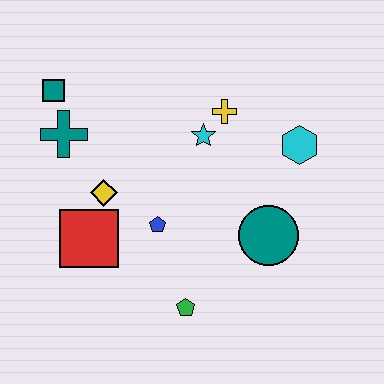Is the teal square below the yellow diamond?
No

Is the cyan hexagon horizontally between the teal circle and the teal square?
No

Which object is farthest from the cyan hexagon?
The teal square is farthest from the cyan hexagon.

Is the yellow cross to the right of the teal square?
Yes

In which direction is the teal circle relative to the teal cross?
The teal circle is to the right of the teal cross.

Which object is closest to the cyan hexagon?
The yellow cross is closest to the cyan hexagon.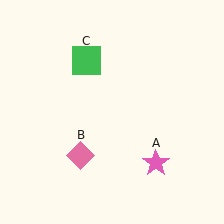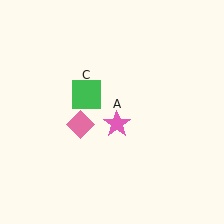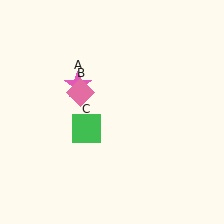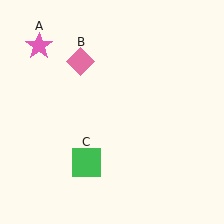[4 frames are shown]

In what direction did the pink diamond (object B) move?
The pink diamond (object B) moved up.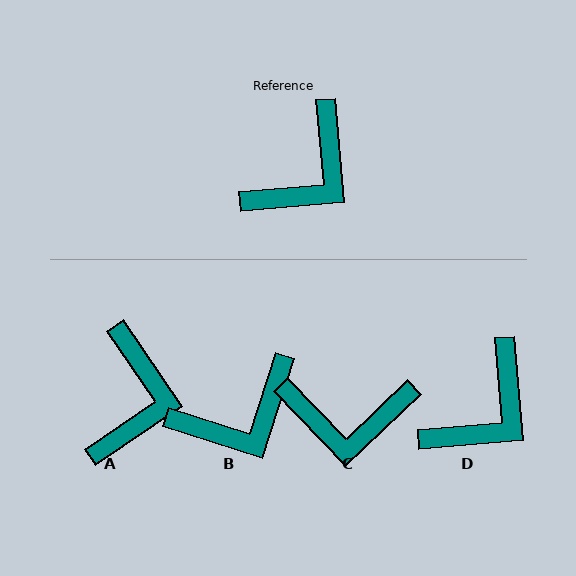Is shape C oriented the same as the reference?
No, it is off by about 51 degrees.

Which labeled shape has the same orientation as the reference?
D.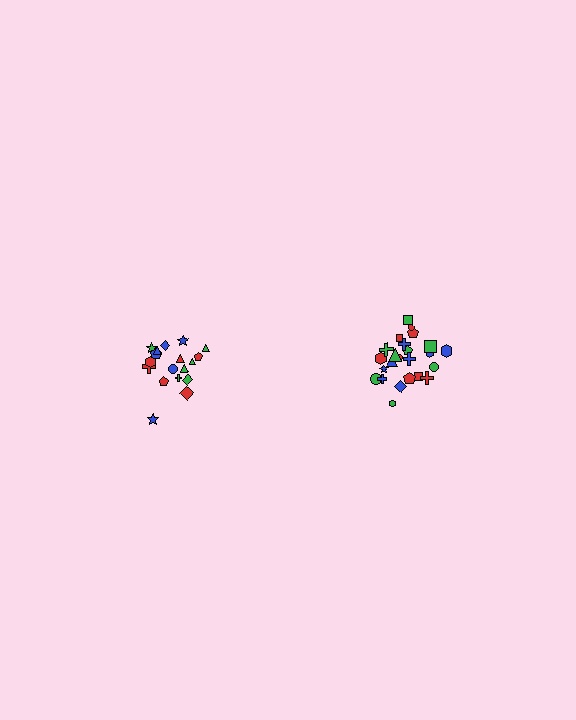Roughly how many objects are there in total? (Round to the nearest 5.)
Roughly 45 objects in total.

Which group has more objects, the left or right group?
The right group.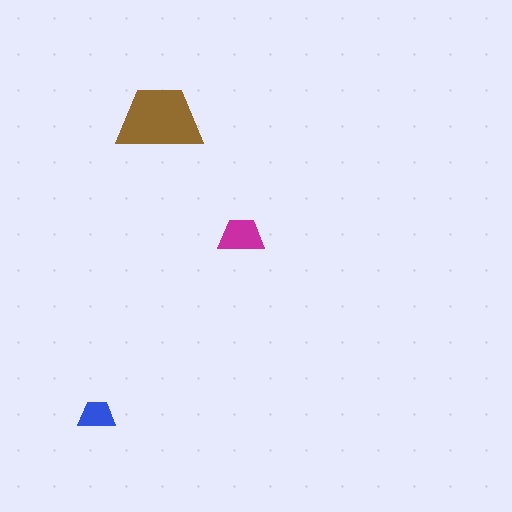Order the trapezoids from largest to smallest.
the brown one, the magenta one, the blue one.